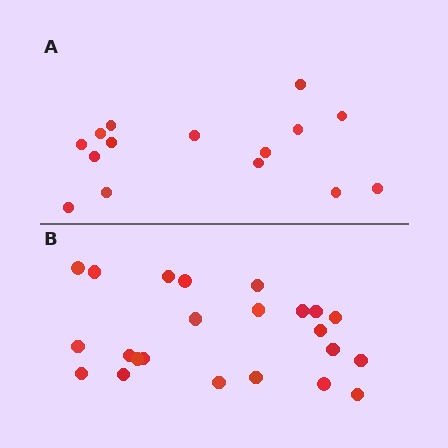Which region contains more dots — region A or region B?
Region B (the bottom region) has more dots.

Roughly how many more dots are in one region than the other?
Region B has roughly 8 or so more dots than region A.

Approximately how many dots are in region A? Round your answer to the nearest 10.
About 20 dots. (The exact count is 15, which rounds to 20.)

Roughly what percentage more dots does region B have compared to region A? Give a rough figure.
About 55% more.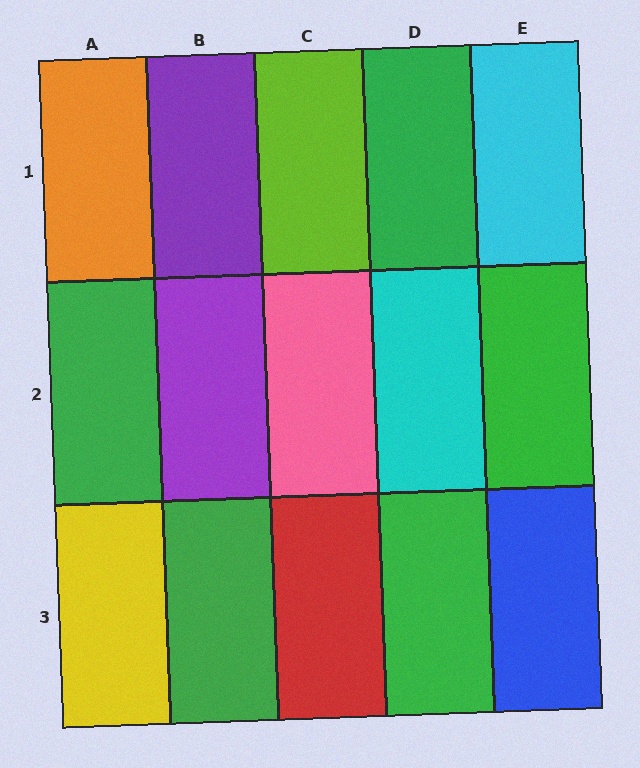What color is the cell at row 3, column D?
Green.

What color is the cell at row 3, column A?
Yellow.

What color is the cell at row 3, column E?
Blue.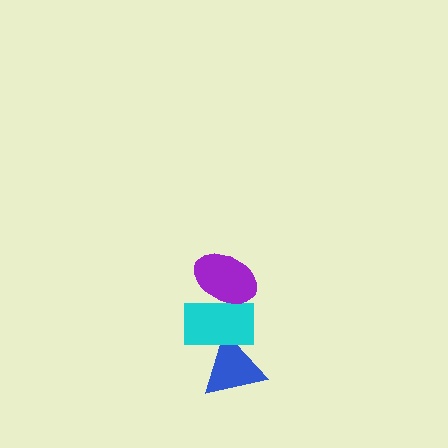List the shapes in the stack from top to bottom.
From top to bottom: the purple ellipse, the cyan rectangle, the blue triangle.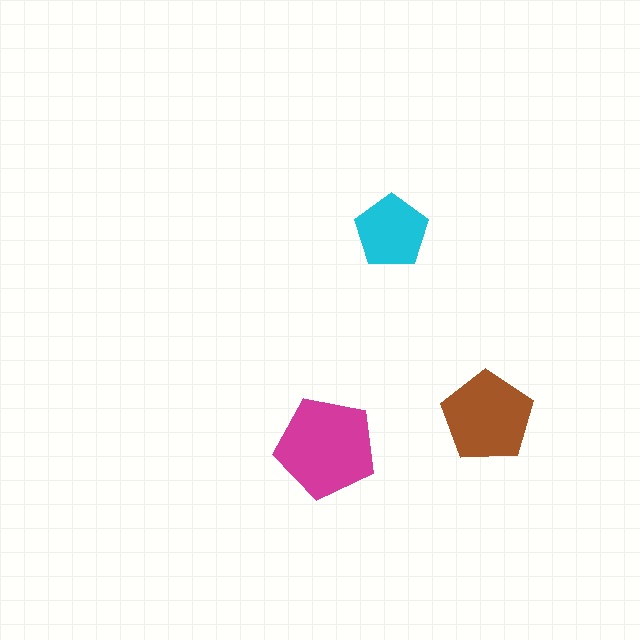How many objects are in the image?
There are 3 objects in the image.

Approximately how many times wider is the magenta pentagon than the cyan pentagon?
About 1.5 times wider.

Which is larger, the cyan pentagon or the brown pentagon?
The brown one.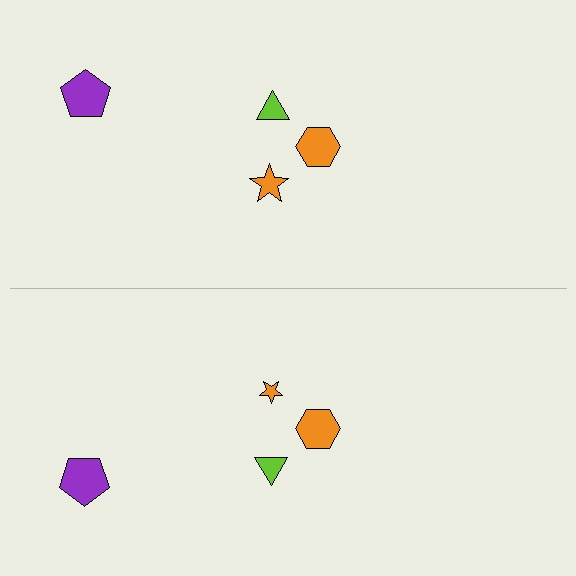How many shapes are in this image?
There are 8 shapes in this image.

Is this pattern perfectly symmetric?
No, the pattern is not perfectly symmetric. The orange star on the bottom side has a different size than its mirror counterpart.